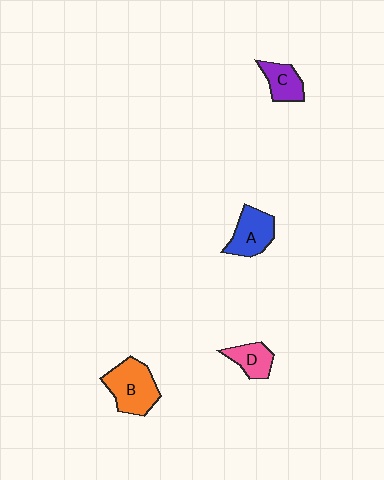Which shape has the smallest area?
Shape D (pink).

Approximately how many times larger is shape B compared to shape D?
Approximately 1.8 times.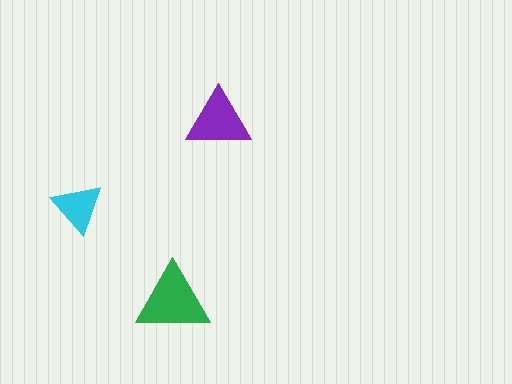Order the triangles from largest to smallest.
the green one, the purple one, the cyan one.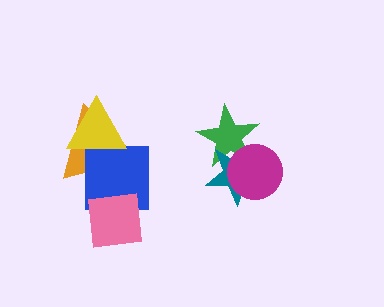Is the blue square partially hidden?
Yes, it is partially covered by another shape.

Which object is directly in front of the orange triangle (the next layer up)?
The blue square is directly in front of the orange triangle.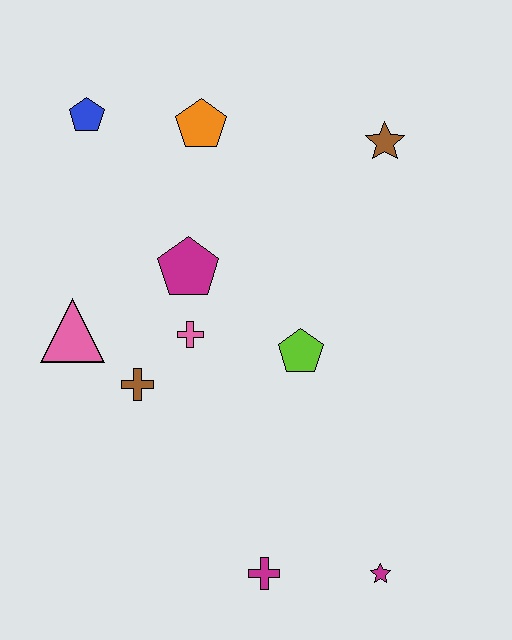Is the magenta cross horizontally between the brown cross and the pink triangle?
No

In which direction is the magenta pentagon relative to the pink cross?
The magenta pentagon is above the pink cross.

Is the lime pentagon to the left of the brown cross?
No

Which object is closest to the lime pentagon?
The pink cross is closest to the lime pentagon.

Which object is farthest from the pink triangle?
The magenta star is farthest from the pink triangle.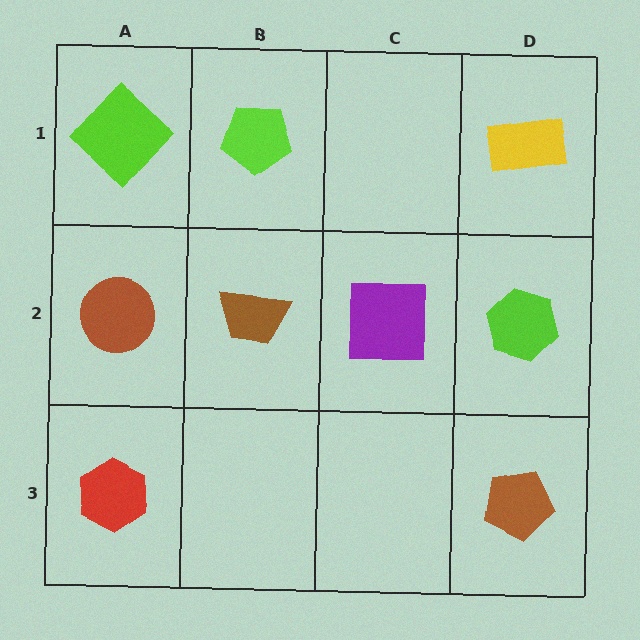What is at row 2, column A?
A brown circle.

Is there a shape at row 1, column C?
No, that cell is empty.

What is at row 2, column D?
A lime hexagon.